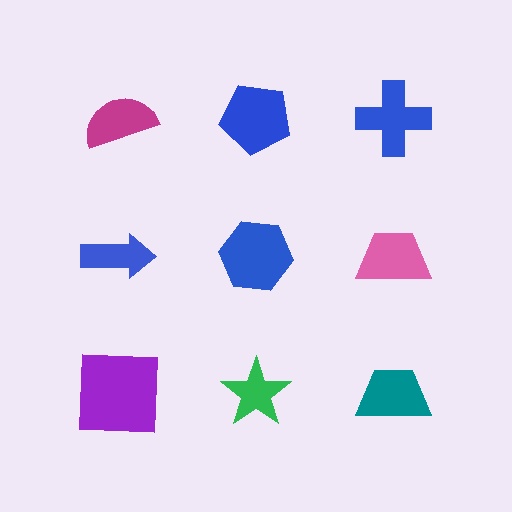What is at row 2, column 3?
A pink trapezoid.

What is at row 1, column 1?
A magenta semicircle.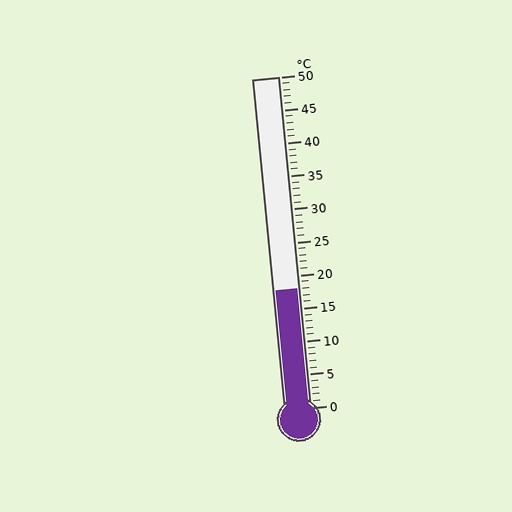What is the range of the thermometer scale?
The thermometer scale ranges from 0°C to 50°C.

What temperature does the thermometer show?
The thermometer shows approximately 18°C.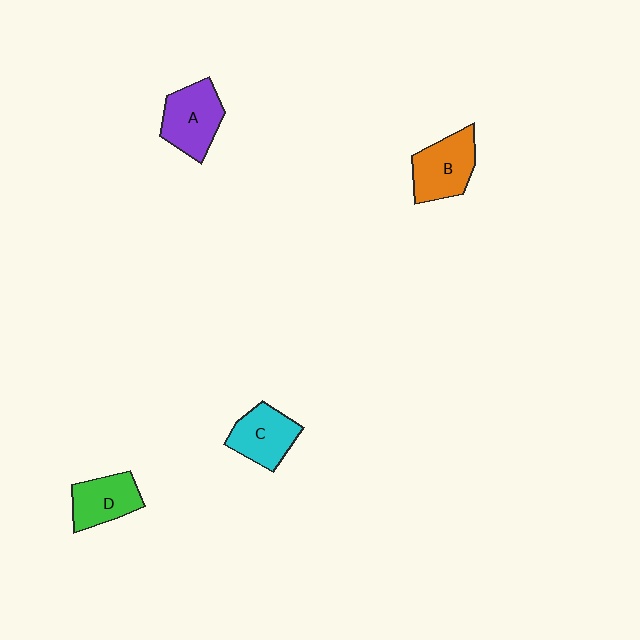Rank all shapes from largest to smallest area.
From largest to smallest: A (purple), B (orange), C (cyan), D (green).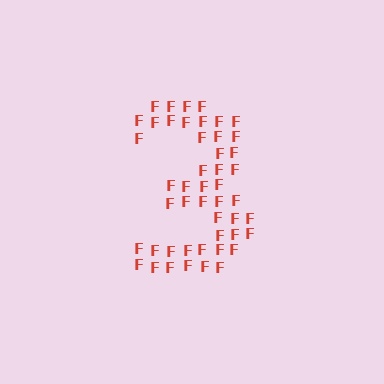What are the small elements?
The small elements are letter F's.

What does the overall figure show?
The overall figure shows the digit 3.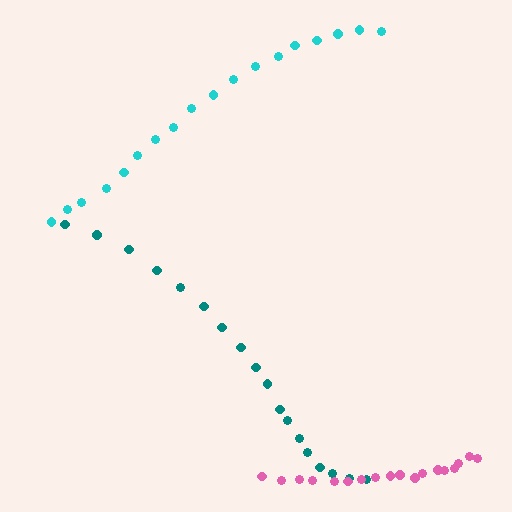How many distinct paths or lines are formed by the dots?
There are 3 distinct paths.